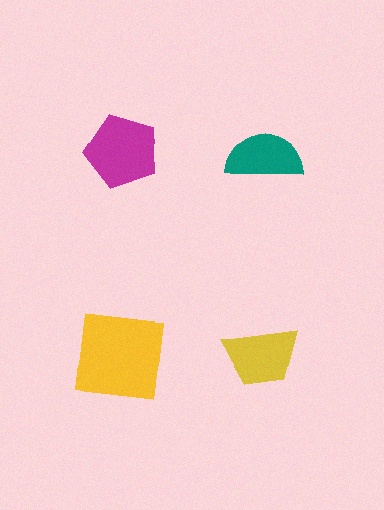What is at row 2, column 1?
A yellow square.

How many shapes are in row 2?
2 shapes.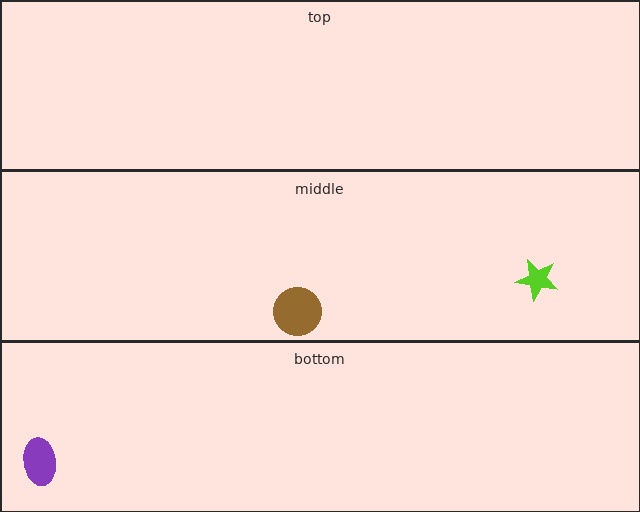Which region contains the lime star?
The middle region.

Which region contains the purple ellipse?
The bottom region.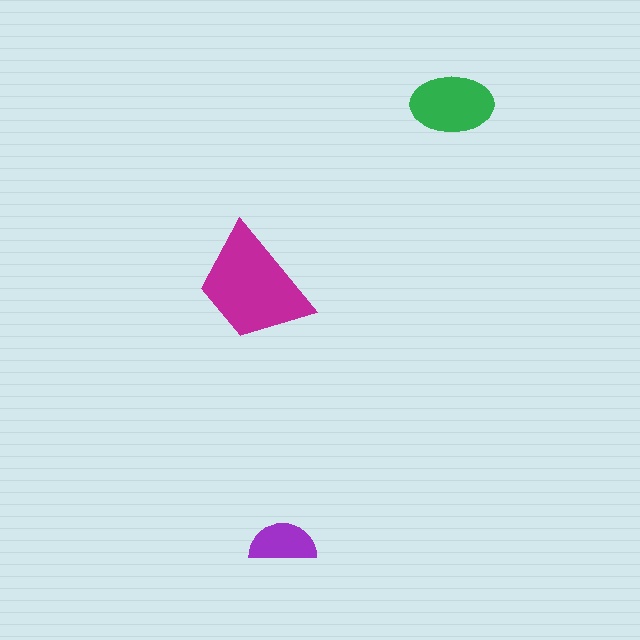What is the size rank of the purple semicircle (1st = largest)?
3rd.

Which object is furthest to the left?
The magenta trapezoid is leftmost.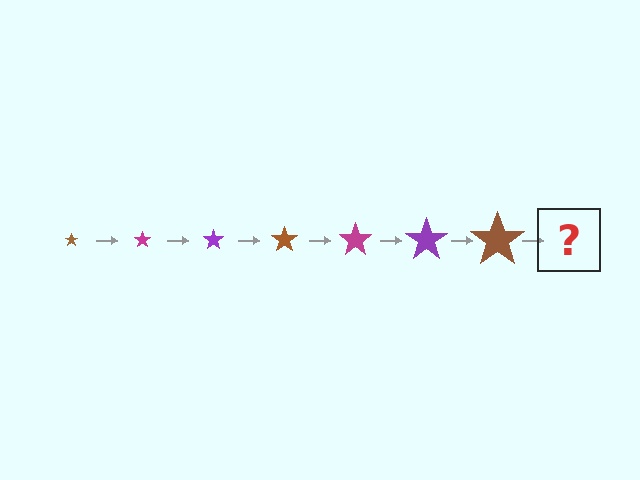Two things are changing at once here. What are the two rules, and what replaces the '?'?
The two rules are that the star grows larger each step and the color cycles through brown, magenta, and purple. The '?' should be a magenta star, larger than the previous one.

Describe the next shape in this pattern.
It should be a magenta star, larger than the previous one.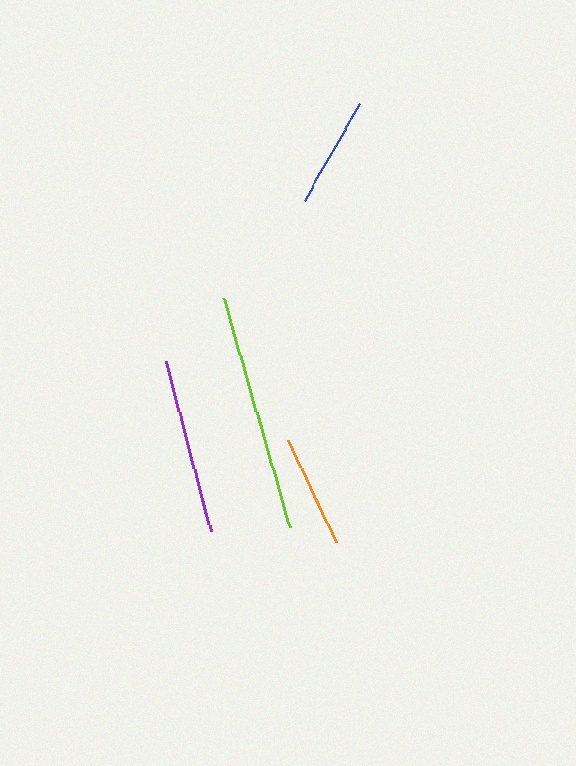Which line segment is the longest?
The lime line is the longest at approximately 238 pixels.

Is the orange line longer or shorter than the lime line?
The lime line is longer than the orange line.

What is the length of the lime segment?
The lime segment is approximately 238 pixels long.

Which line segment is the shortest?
The blue line is the shortest at approximately 111 pixels.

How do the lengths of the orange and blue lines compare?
The orange and blue lines are approximately the same length.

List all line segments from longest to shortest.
From longest to shortest: lime, purple, orange, blue.